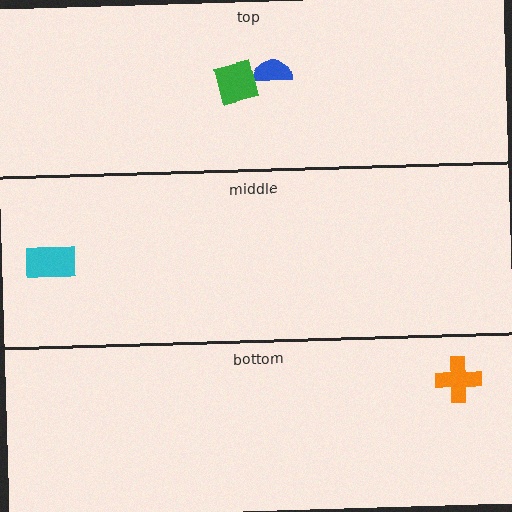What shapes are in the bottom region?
The orange cross.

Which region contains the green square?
The top region.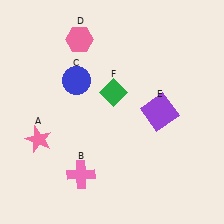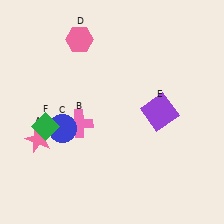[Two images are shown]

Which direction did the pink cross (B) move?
The pink cross (B) moved up.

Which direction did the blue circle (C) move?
The blue circle (C) moved down.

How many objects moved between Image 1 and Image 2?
3 objects moved between the two images.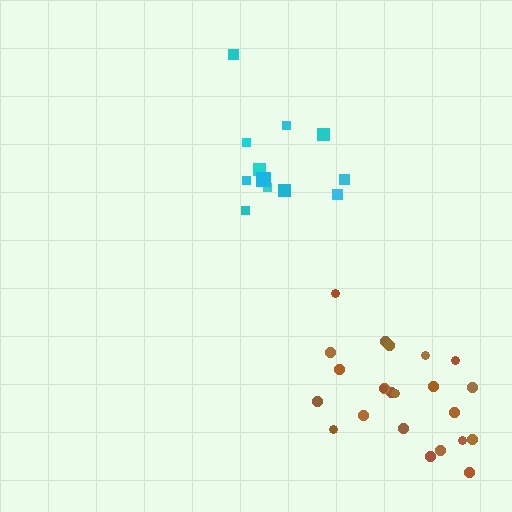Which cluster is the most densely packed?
Brown.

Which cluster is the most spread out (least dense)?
Cyan.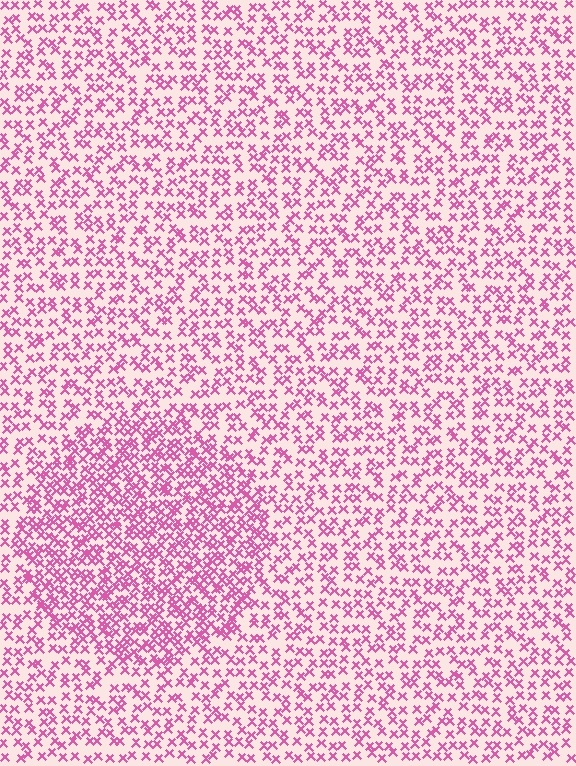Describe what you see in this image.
The image contains small pink elements arranged at two different densities. A circle-shaped region is visible where the elements are more densely packed than the surrounding area.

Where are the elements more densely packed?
The elements are more densely packed inside the circle boundary.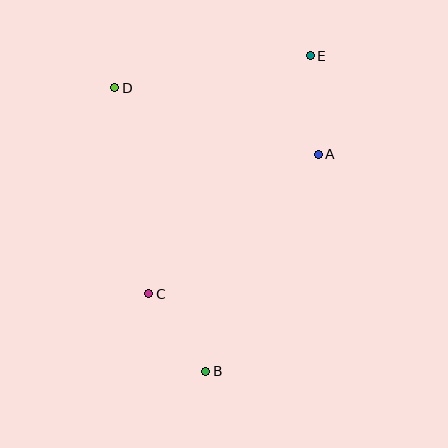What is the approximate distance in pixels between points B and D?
The distance between B and D is approximately 298 pixels.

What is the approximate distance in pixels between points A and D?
The distance between A and D is approximately 214 pixels.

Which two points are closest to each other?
Points B and C are closest to each other.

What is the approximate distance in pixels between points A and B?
The distance between A and B is approximately 244 pixels.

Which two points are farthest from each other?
Points B and E are farthest from each other.